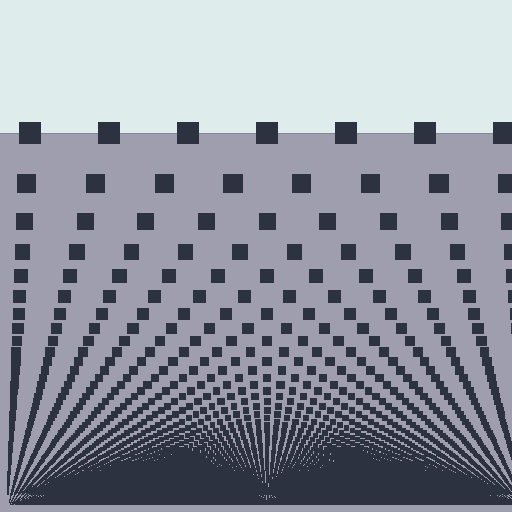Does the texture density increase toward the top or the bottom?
Density increases toward the bottom.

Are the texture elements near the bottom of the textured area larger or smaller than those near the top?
Smaller. The gradient is inverted — elements near the bottom are smaller and denser.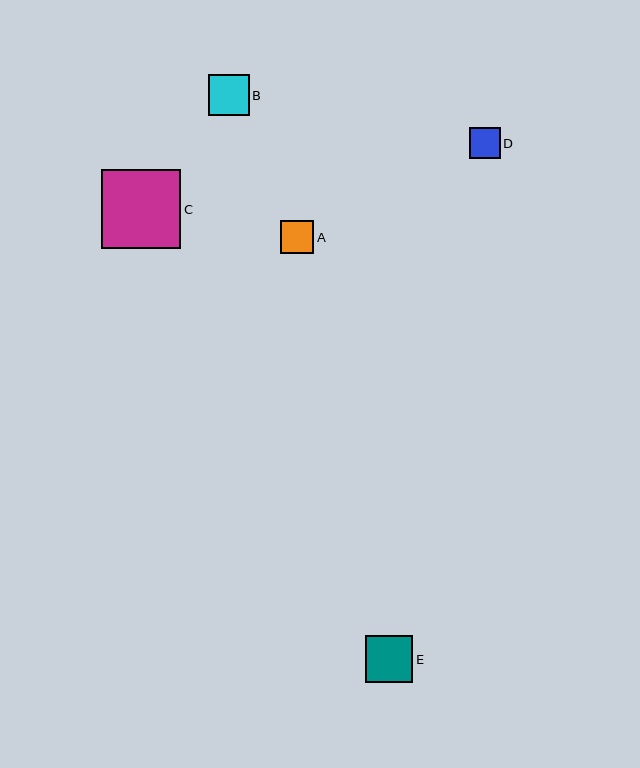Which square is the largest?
Square C is the largest with a size of approximately 79 pixels.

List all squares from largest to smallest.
From largest to smallest: C, E, B, A, D.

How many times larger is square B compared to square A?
Square B is approximately 1.2 times the size of square A.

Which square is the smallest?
Square D is the smallest with a size of approximately 31 pixels.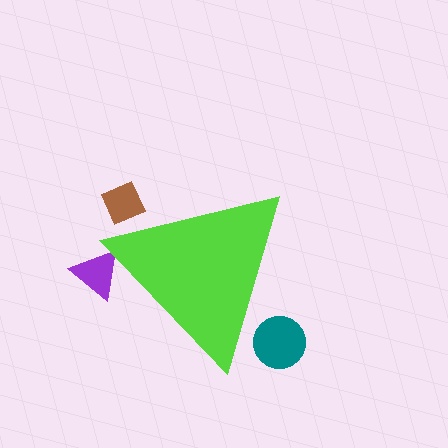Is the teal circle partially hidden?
Yes, the teal circle is partially hidden behind the lime triangle.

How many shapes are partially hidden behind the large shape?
3 shapes are partially hidden.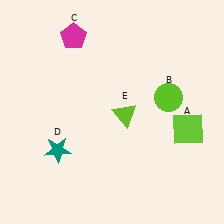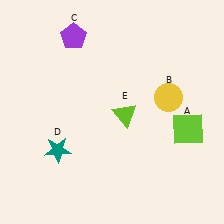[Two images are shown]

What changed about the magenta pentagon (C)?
In Image 1, C is magenta. In Image 2, it changed to purple.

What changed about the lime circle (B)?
In Image 1, B is lime. In Image 2, it changed to yellow.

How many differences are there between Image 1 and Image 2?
There are 2 differences between the two images.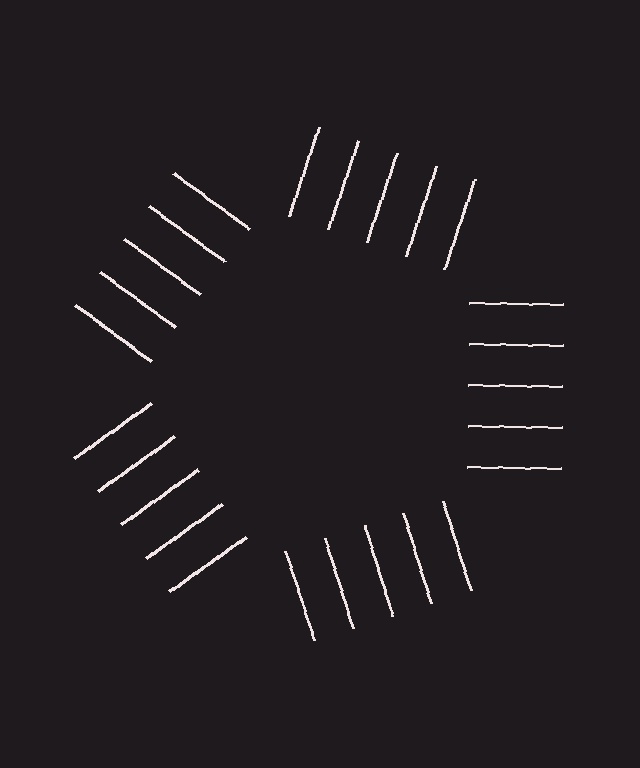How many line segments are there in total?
25 — 5 along each of the 5 edges.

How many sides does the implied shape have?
5 sides — the line-ends trace a pentagon.